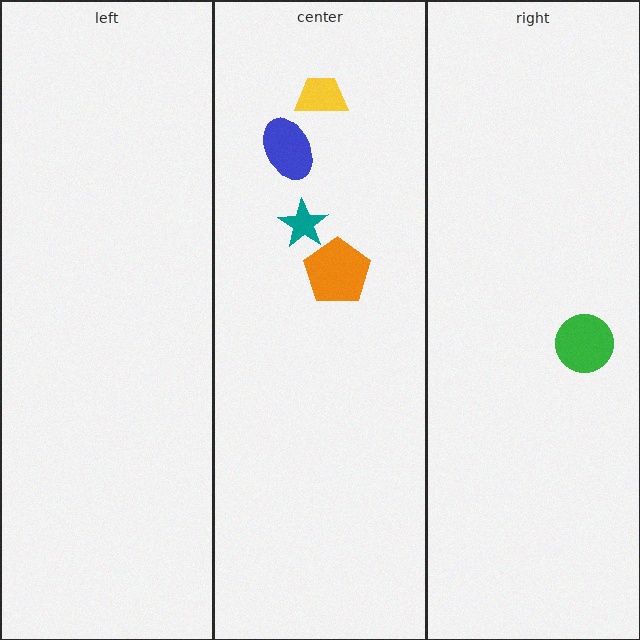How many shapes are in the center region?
4.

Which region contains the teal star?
The center region.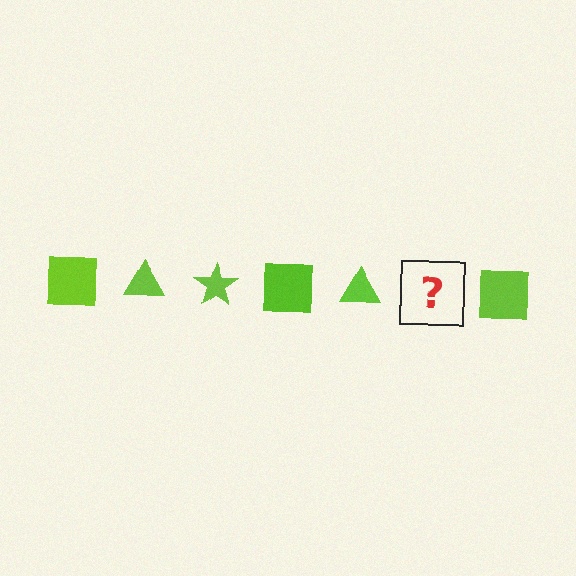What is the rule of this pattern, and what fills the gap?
The rule is that the pattern cycles through square, triangle, star shapes in lime. The gap should be filled with a lime star.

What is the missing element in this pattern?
The missing element is a lime star.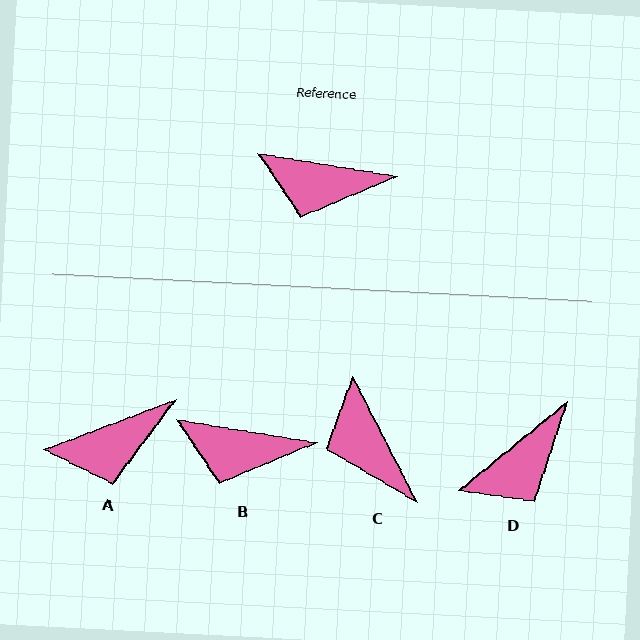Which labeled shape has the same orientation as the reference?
B.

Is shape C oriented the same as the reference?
No, it is off by about 54 degrees.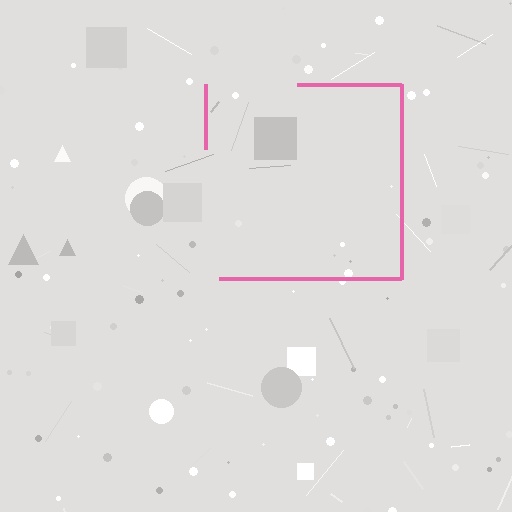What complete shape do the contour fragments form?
The contour fragments form a square.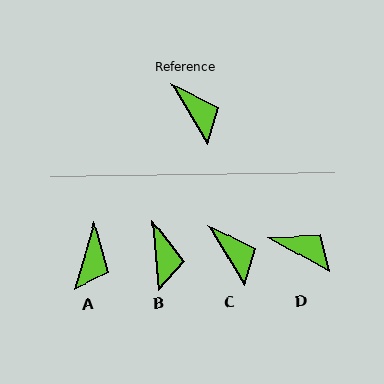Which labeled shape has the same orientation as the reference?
C.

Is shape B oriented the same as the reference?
No, it is off by about 25 degrees.